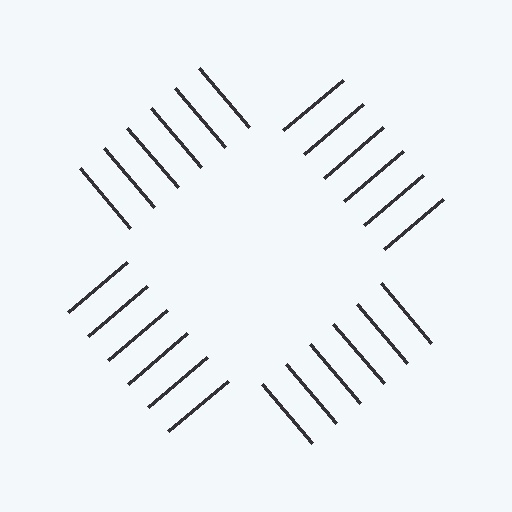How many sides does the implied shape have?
4 sides — the line-ends trace a square.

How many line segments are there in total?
24 — 6 along each of the 4 edges.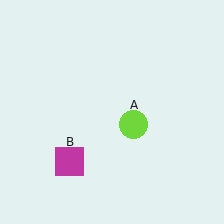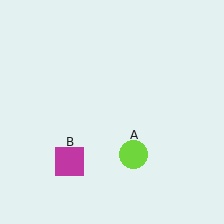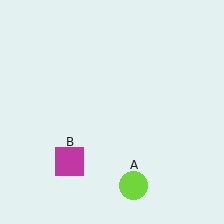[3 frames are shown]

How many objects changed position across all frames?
1 object changed position: lime circle (object A).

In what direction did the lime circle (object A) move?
The lime circle (object A) moved down.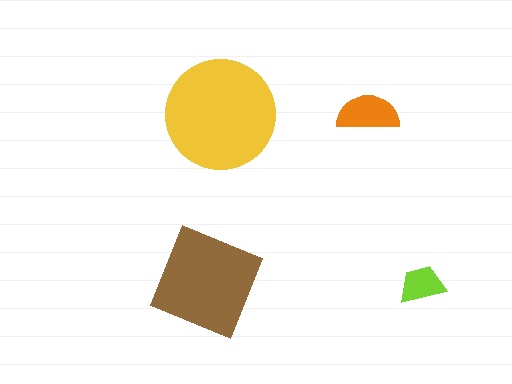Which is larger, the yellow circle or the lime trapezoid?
The yellow circle.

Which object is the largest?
The yellow circle.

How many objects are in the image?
There are 4 objects in the image.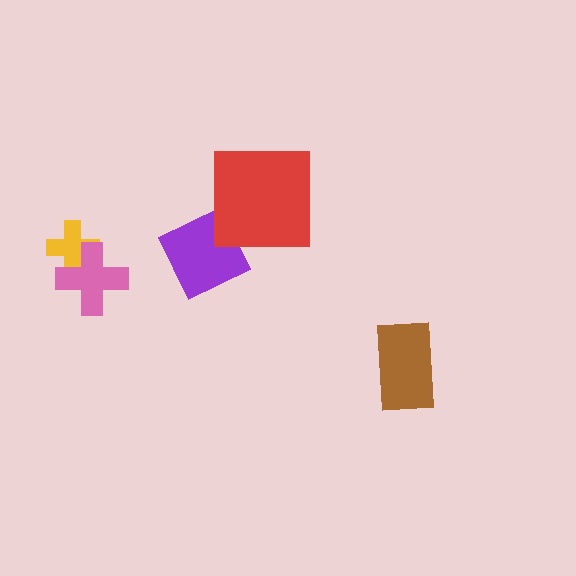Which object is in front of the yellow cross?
The pink cross is in front of the yellow cross.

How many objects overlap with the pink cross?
1 object overlaps with the pink cross.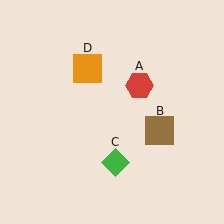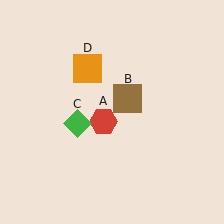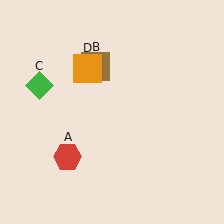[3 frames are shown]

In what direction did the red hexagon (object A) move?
The red hexagon (object A) moved down and to the left.